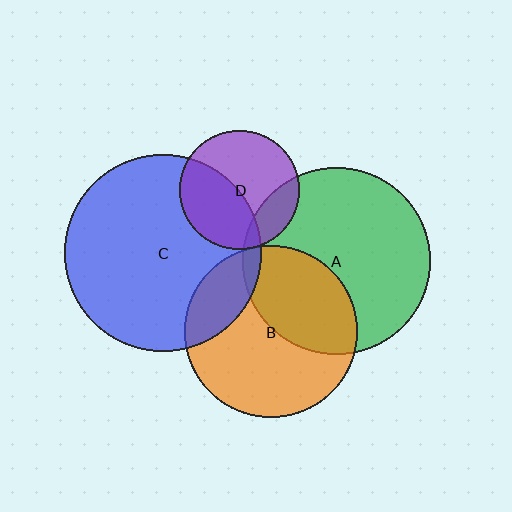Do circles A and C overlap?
Yes.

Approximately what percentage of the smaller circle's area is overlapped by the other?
Approximately 5%.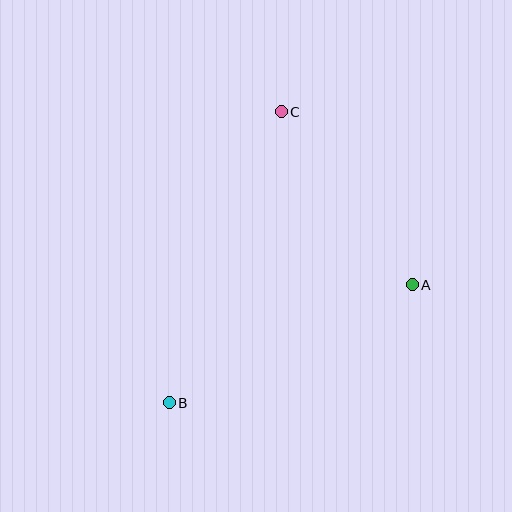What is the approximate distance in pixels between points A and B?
The distance between A and B is approximately 270 pixels.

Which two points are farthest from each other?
Points B and C are farthest from each other.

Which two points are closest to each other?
Points A and C are closest to each other.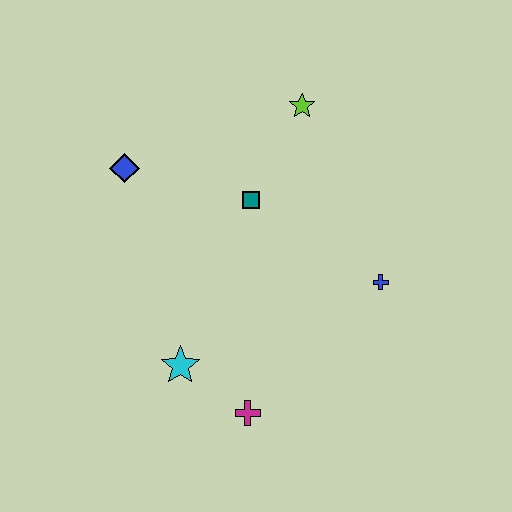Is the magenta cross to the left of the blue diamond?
No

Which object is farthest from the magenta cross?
The lime star is farthest from the magenta cross.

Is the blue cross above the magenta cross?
Yes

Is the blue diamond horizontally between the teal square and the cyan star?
No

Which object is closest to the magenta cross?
The cyan star is closest to the magenta cross.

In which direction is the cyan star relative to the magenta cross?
The cyan star is to the left of the magenta cross.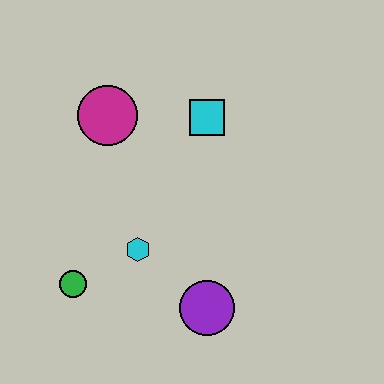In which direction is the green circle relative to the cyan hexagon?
The green circle is to the left of the cyan hexagon.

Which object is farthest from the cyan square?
The green circle is farthest from the cyan square.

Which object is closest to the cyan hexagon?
The green circle is closest to the cyan hexagon.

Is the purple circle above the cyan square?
No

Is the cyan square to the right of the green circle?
Yes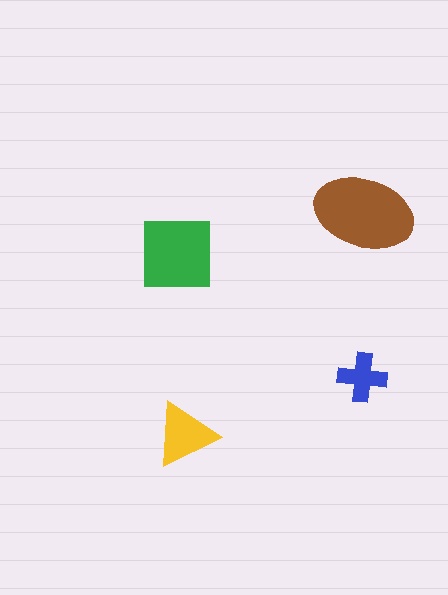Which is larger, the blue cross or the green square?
The green square.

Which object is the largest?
The brown ellipse.